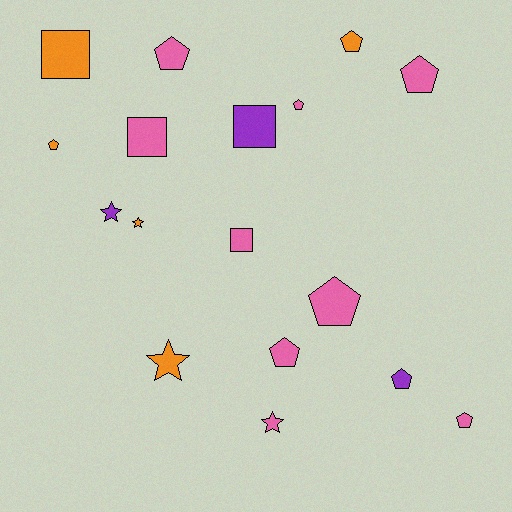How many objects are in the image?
There are 17 objects.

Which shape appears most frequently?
Pentagon, with 9 objects.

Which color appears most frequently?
Pink, with 9 objects.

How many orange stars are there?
There are 2 orange stars.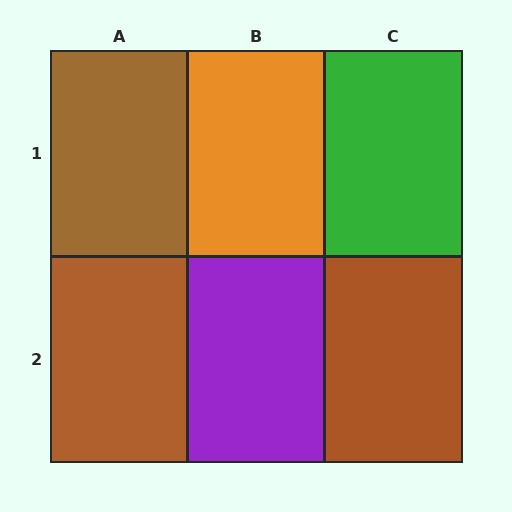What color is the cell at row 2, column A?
Brown.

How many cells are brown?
3 cells are brown.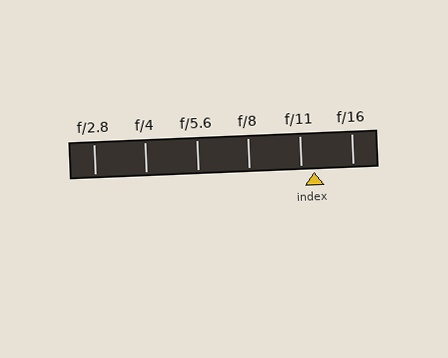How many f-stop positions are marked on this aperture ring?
There are 6 f-stop positions marked.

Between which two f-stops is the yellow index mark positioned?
The index mark is between f/11 and f/16.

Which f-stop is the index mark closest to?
The index mark is closest to f/11.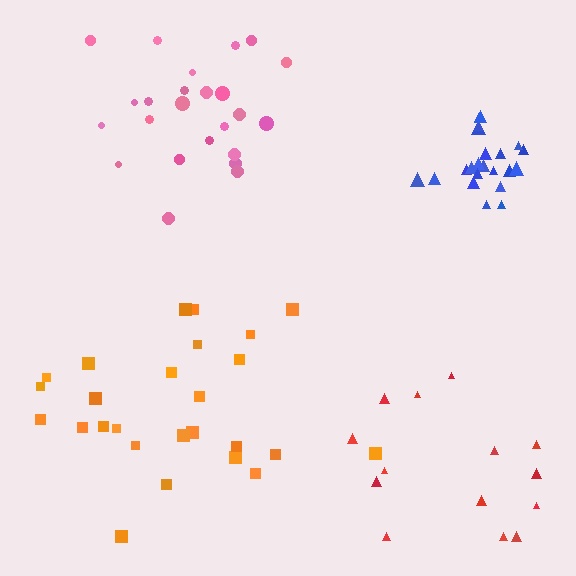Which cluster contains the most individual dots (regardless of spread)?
Orange (26).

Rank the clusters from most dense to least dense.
blue, pink, orange, red.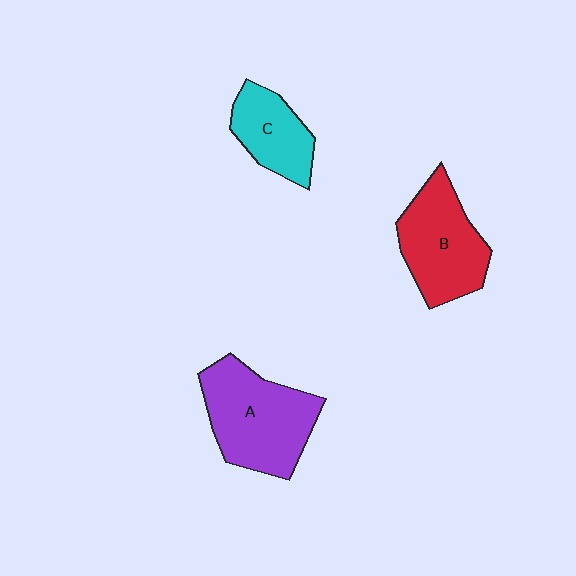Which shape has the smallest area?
Shape C (cyan).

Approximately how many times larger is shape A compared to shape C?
Approximately 1.7 times.